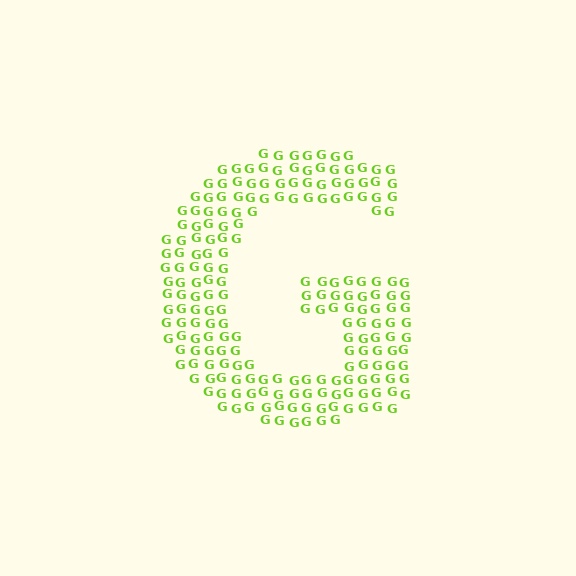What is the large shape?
The large shape is the letter G.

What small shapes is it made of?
It is made of small letter G's.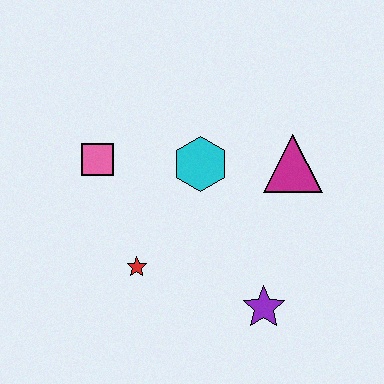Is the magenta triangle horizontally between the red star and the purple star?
No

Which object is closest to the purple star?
The red star is closest to the purple star.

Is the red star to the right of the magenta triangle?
No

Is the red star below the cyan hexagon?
Yes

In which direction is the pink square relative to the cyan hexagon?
The pink square is to the left of the cyan hexagon.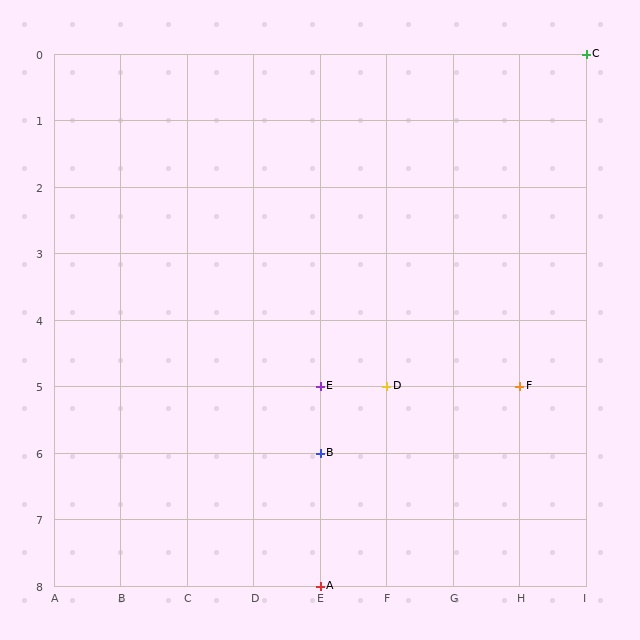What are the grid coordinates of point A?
Point A is at grid coordinates (E, 8).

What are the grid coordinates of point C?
Point C is at grid coordinates (I, 0).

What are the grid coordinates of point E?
Point E is at grid coordinates (E, 5).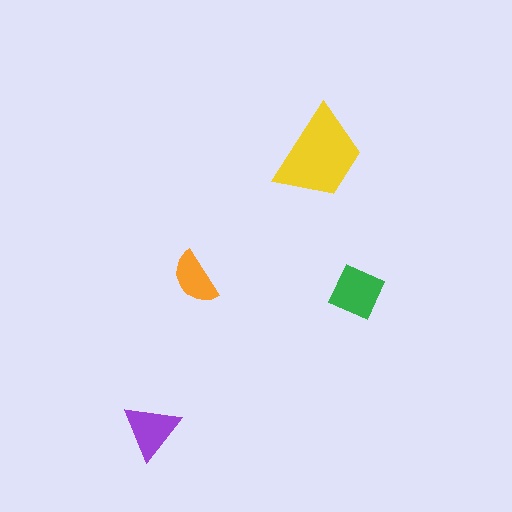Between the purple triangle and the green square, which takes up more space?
The green square.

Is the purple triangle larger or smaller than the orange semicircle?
Larger.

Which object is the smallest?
The orange semicircle.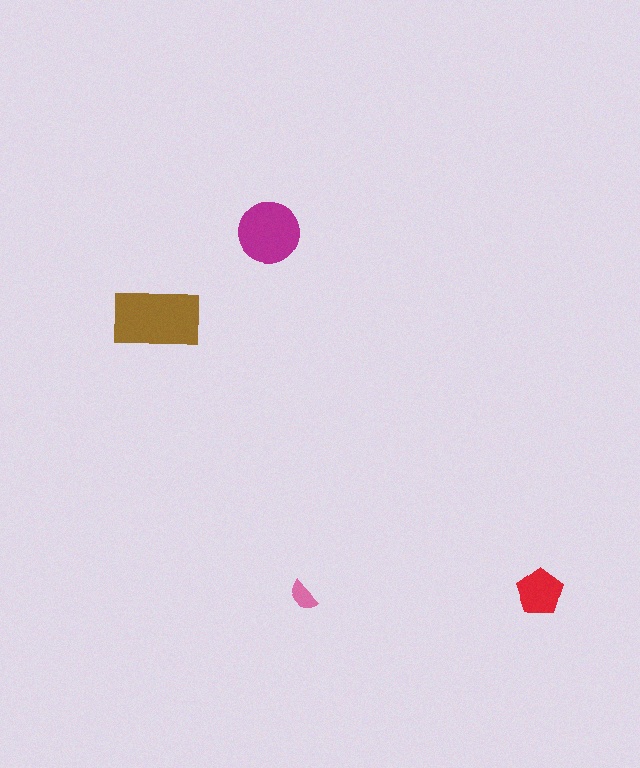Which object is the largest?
The brown rectangle.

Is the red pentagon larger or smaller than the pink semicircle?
Larger.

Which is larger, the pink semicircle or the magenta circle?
The magenta circle.